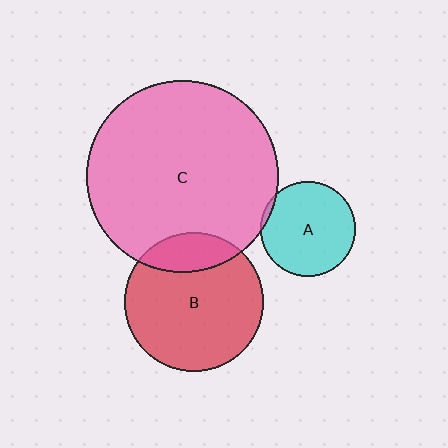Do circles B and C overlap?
Yes.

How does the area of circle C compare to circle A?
Approximately 4.1 times.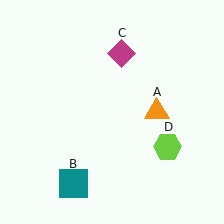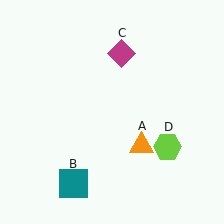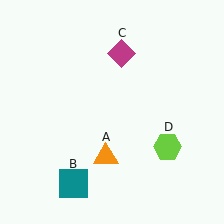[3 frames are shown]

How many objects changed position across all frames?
1 object changed position: orange triangle (object A).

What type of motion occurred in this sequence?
The orange triangle (object A) rotated clockwise around the center of the scene.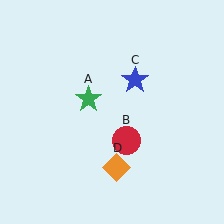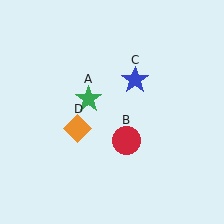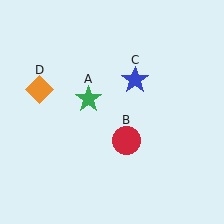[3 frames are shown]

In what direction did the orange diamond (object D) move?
The orange diamond (object D) moved up and to the left.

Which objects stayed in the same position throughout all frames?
Green star (object A) and red circle (object B) and blue star (object C) remained stationary.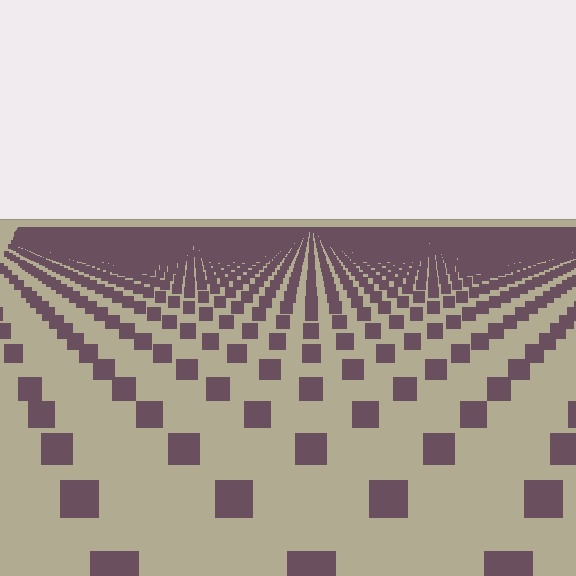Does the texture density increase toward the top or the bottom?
Density increases toward the top.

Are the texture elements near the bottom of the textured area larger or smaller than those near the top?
Larger. Near the bottom, elements are closer to the viewer and appear at a bigger on-screen size.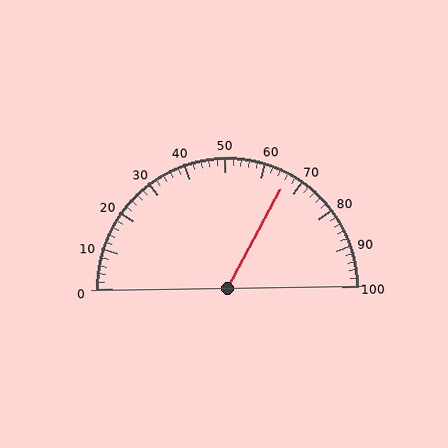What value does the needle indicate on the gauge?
The needle indicates approximately 66.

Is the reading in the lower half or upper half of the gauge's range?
The reading is in the upper half of the range (0 to 100).